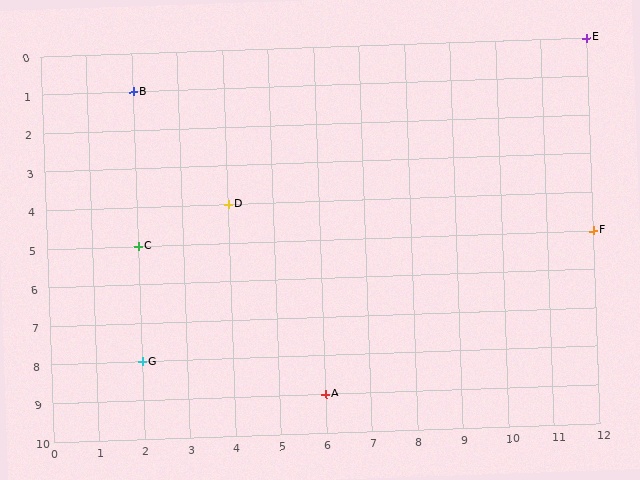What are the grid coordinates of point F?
Point F is at grid coordinates (12, 5).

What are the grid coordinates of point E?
Point E is at grid coordinates (12, 0).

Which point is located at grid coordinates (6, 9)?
Point A is at (6, 9).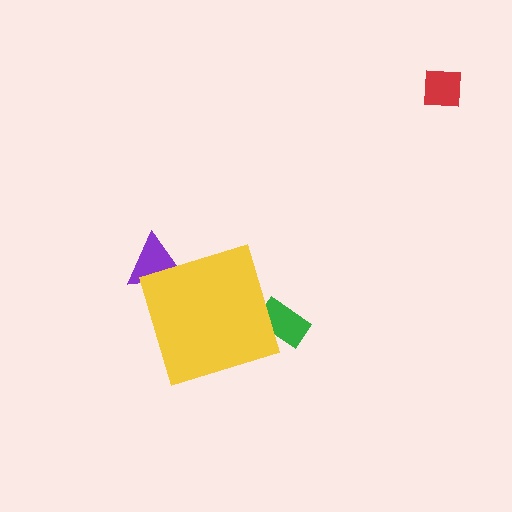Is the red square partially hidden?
No, the red square is fully visible.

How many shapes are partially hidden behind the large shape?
2 shapes are partially hidden.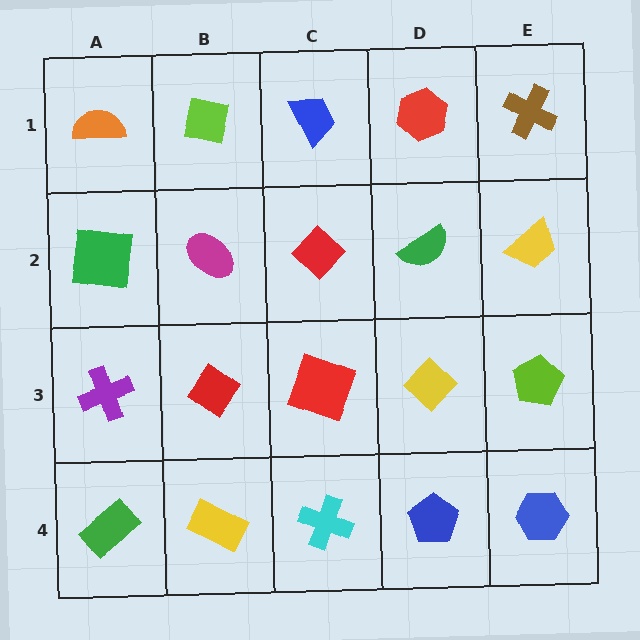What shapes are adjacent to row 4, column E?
A lime pentagon (row 3, column E), a blue pentagon (row 4, column D).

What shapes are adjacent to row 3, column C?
A red diamond (row 2, column C), a cyan cross (row 4, column C), a red diamond (row 3, column B), a yellow diamond (row 3, column D).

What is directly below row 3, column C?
A cyan cross.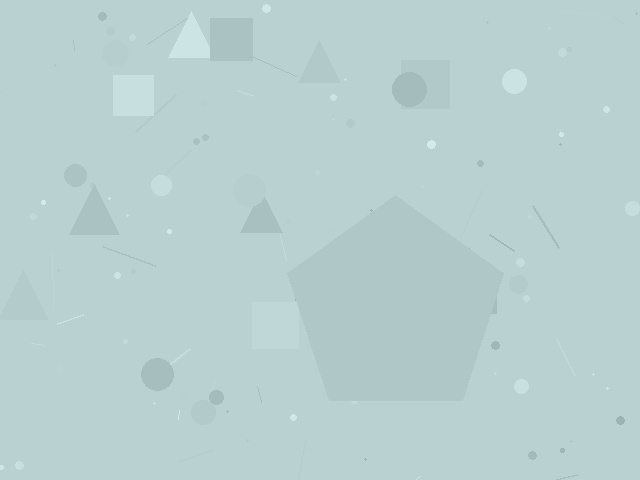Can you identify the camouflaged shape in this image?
The camouflaged shape is a pentagon.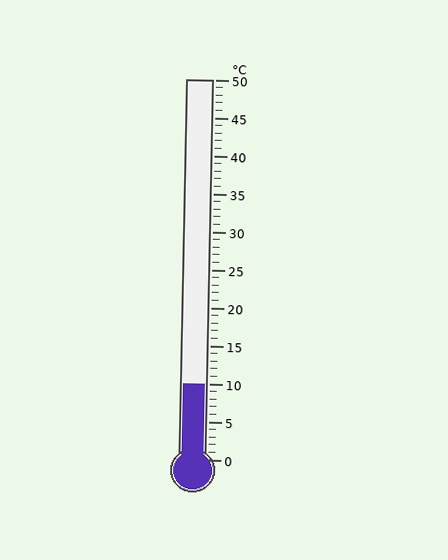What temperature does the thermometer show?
The thermometer shows approximately 10°C.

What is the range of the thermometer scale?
The thermometer scale ranges from 0°C to 50°C.